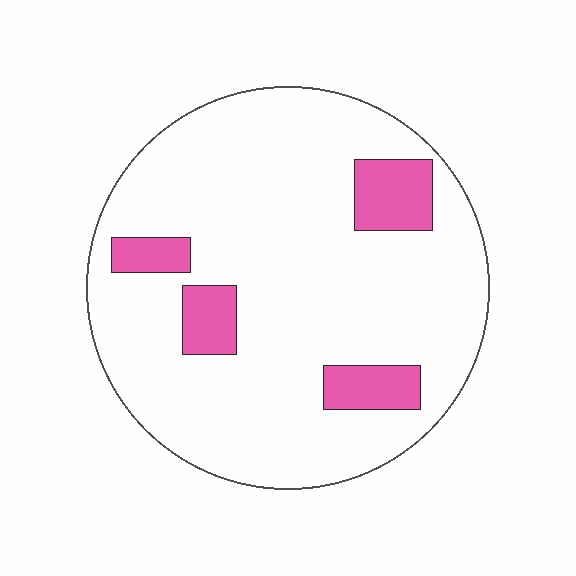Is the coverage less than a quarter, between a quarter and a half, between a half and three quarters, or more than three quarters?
Less than a quarter.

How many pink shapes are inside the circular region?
4.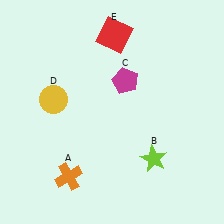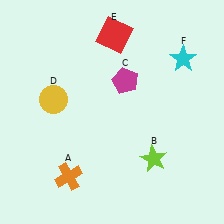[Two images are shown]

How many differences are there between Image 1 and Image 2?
There is 1 difference between the two images.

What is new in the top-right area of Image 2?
A cyan star (F) was added in the top-right area of Image 2.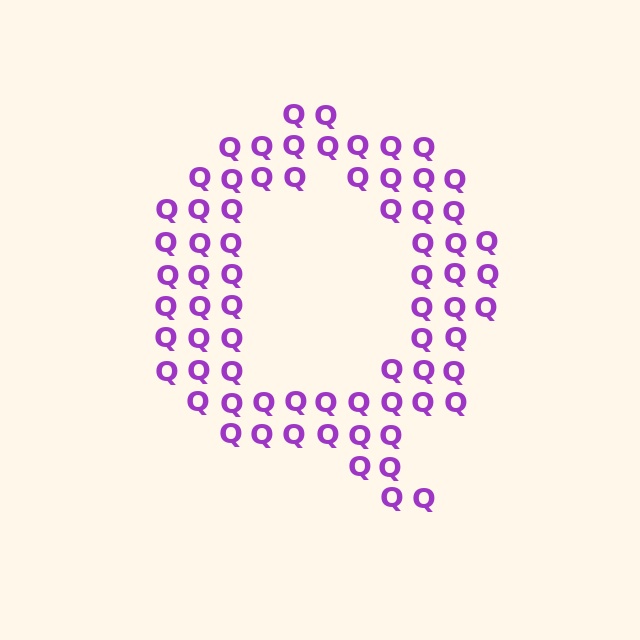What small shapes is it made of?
It is made of small letter Q's.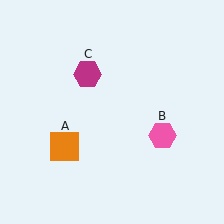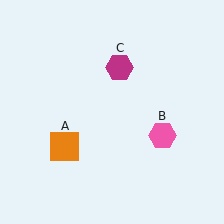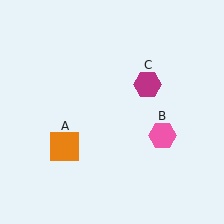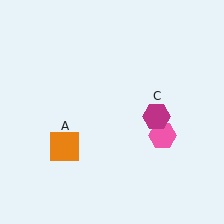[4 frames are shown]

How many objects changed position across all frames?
1 object changed position: magenta hexagon (object C).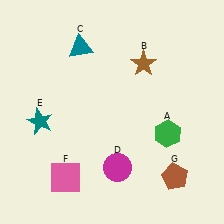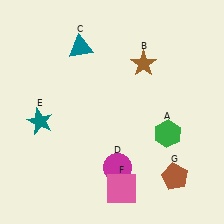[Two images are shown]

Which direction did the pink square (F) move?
The pink square (F) moved right.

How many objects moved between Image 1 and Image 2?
1 object moved between the two images.